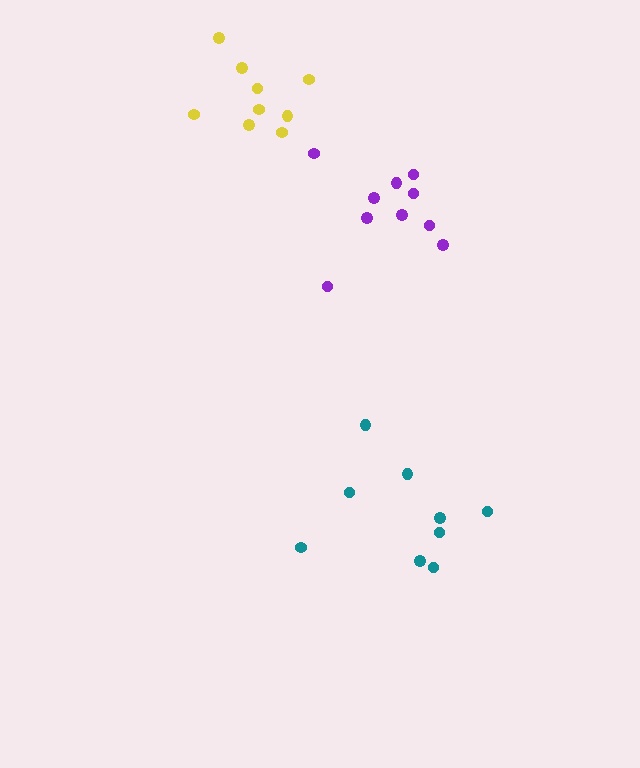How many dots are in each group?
Group 1: 10 dots, Group 2: 9 dots, Group 3: 9 dots (28 total).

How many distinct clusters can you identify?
There are 3 distinct clusters.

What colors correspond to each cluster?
The clusters are colored: purple, teal, yellow.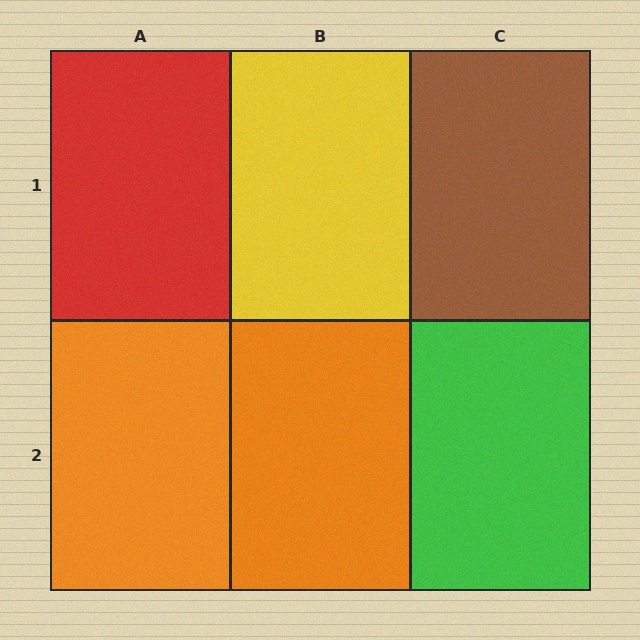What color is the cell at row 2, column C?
Green.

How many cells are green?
1 cell is green.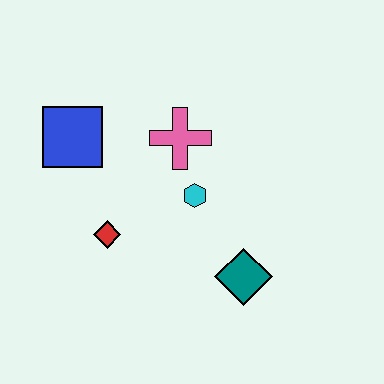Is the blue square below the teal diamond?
No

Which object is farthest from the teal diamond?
The blue square is farthest from the teal diamond.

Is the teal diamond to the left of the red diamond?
No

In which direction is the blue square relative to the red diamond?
The blue square is above the red diamond.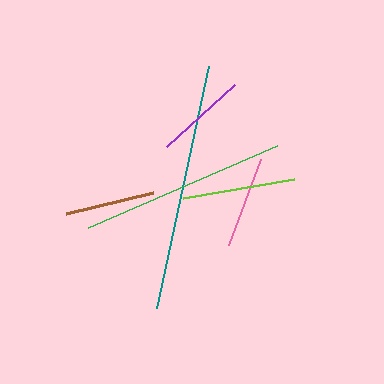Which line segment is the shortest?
The brown line is the shortest at approximately 89 pixels.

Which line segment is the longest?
The teal line is the longest at approximately 247 pixels.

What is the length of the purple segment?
The purple segment is approximately 92 pixels long.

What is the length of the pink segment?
The pink segment is approximately 92 pixels long.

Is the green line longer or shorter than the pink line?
The green line is longer than the pink line.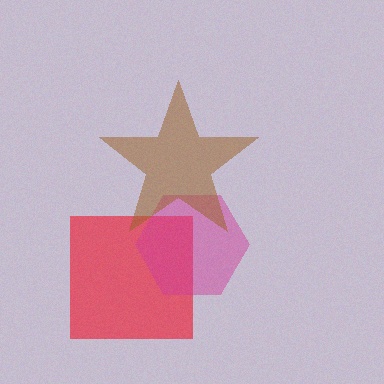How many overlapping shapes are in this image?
There are 3 overlapping shapes in the image.